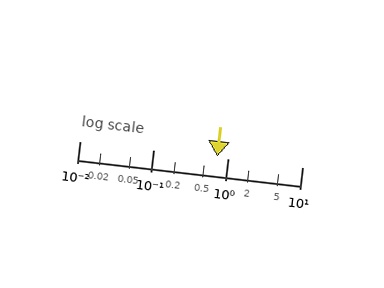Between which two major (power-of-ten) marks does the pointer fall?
The pointer is between 0.1 and 1.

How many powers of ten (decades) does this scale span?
The scale spans 3 decades, from 0.01 to 10.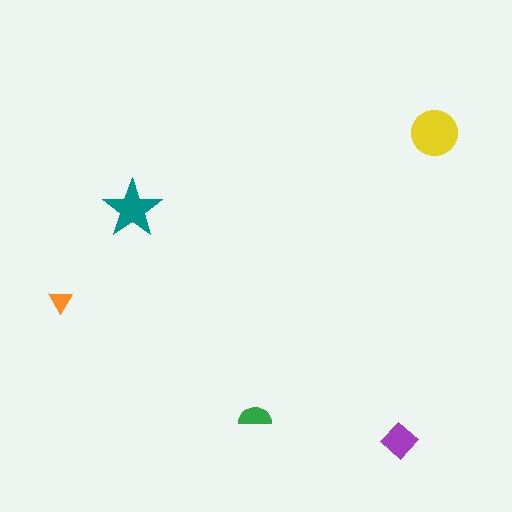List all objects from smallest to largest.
The orange triangle, the green semicircle, the purple diamond, the teal star, the yellow circle.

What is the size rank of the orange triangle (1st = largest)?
5th.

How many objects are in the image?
There are 5 objects in the image.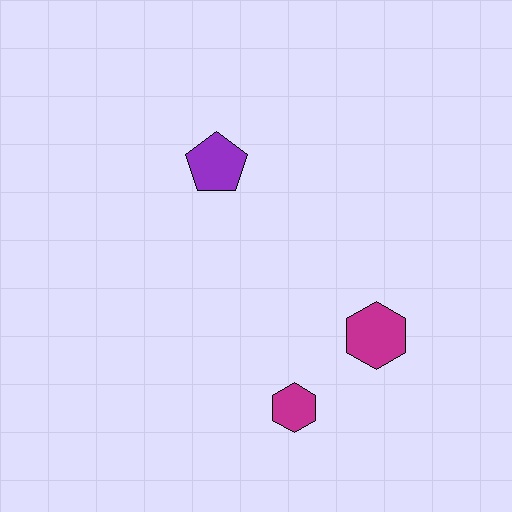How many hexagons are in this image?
There are 2 hexagons.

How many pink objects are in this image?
There are no pink objects.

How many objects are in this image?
There are 3 objects.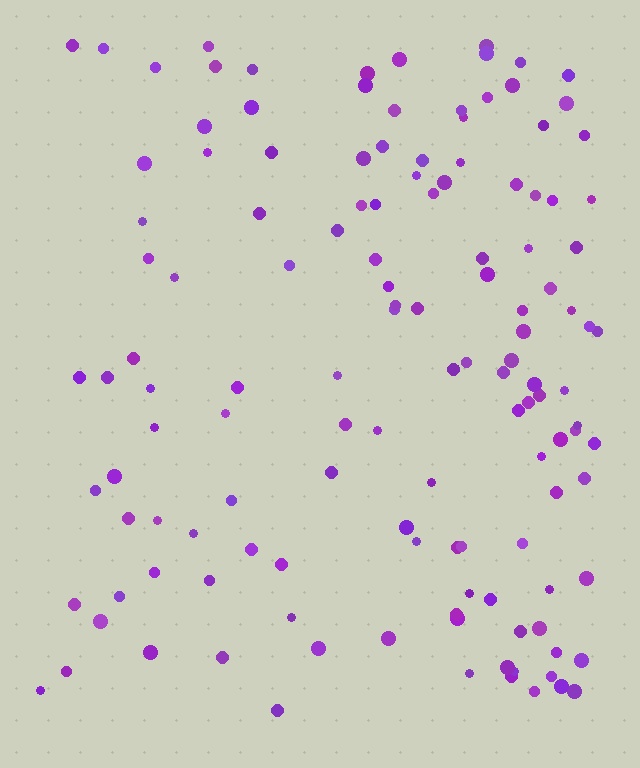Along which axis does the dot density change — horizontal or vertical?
Horizontal.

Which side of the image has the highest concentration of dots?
The right.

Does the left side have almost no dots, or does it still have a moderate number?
Still a moderate number, just noticeably fewer than the right.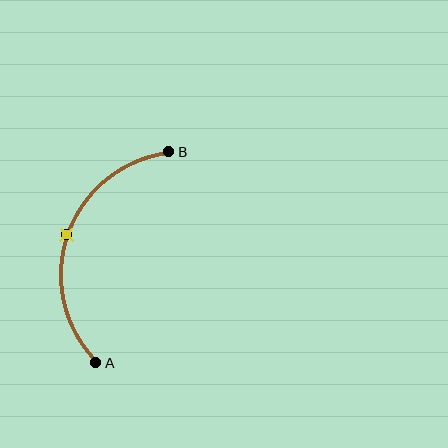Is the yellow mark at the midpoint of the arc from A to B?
Yes. The yellow mark lies on the arc at equal arc-length from both A and B — it is the arc midpoint.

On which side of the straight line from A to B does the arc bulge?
The arc bulges to the left of the straight line connecting A and B.